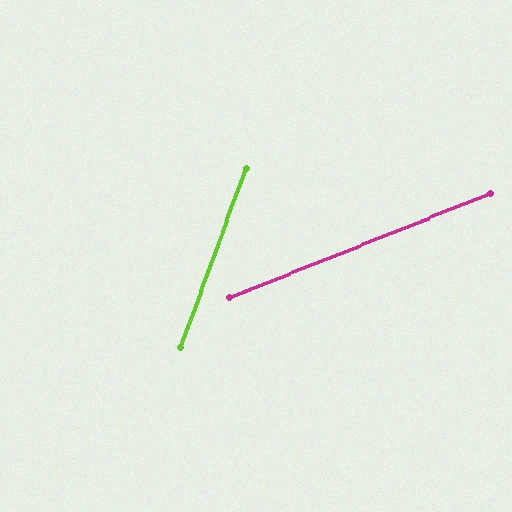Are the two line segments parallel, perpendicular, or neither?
Neither parallel nor perpendicular — they differ by about 48°.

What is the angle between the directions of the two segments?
Approximately 48 degrees.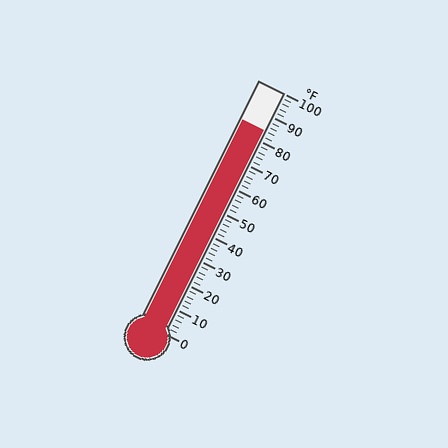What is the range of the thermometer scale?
The thermometer scale ranges from 0°F to 100°F.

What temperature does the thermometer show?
The thermometer shows approximately 84°F.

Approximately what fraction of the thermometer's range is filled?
The thermometer is filled to approximately 85% of its range.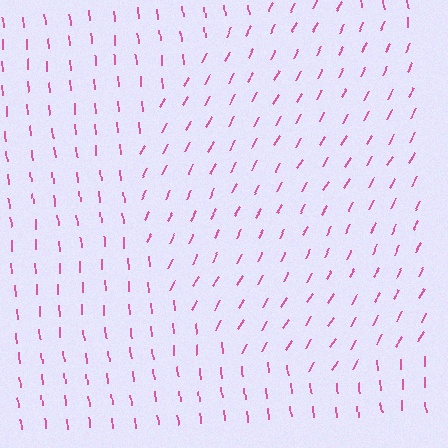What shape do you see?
I see a circle.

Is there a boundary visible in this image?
Yes, there is a texture boundary formed by a change in line orientation.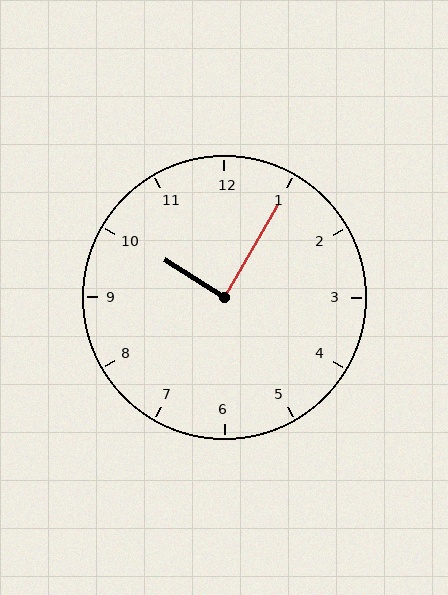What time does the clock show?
10:05.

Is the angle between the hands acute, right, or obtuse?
It is right.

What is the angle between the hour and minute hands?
Approximately 88 degrees.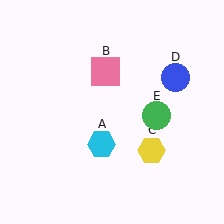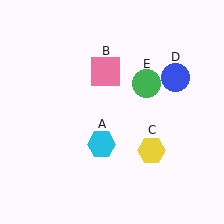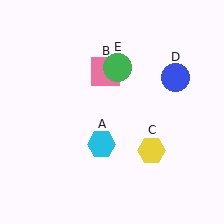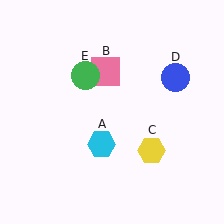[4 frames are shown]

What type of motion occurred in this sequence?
The green circle (object E) rotated counterclockwise around the center of the scene.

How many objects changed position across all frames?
1 object changed position: green circle (object E).